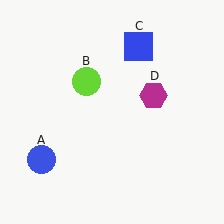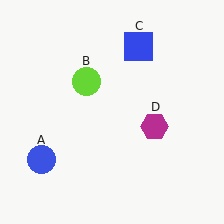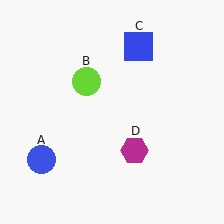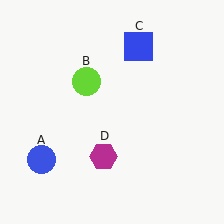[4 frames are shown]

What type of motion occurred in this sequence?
The magenta hexagon (object D) rotated clockwise around the center of the scene.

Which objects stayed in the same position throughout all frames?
Blue circle (object A) and lime circle (object B) and blue square (object C) remained stationary.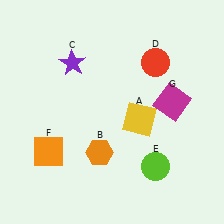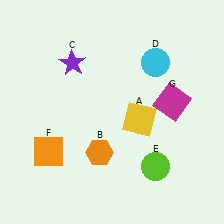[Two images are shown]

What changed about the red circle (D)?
In Image 1, D is red. In Image 2, it changed to cyan.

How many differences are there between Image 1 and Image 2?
There is 1 difference between the two images.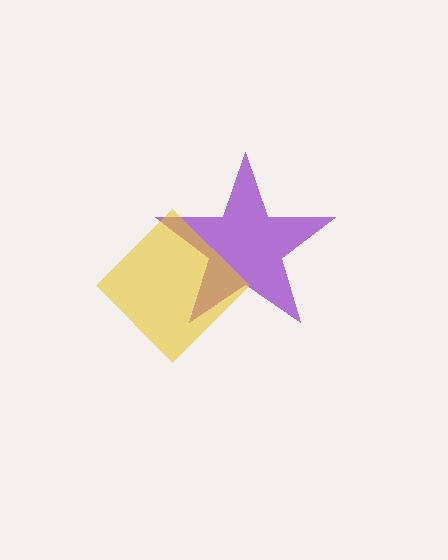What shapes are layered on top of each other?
The layered shapes are: a purple star, a yellow diamond.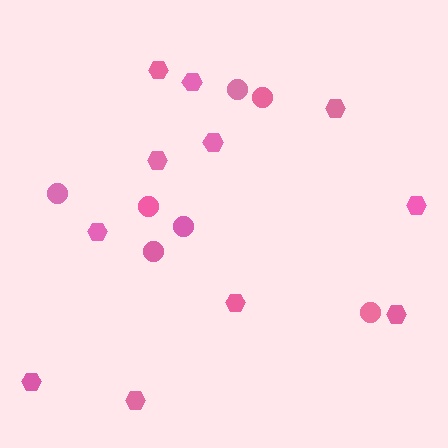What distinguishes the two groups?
There are 2 groups: one group of circles (7) and one group of hexagons (11).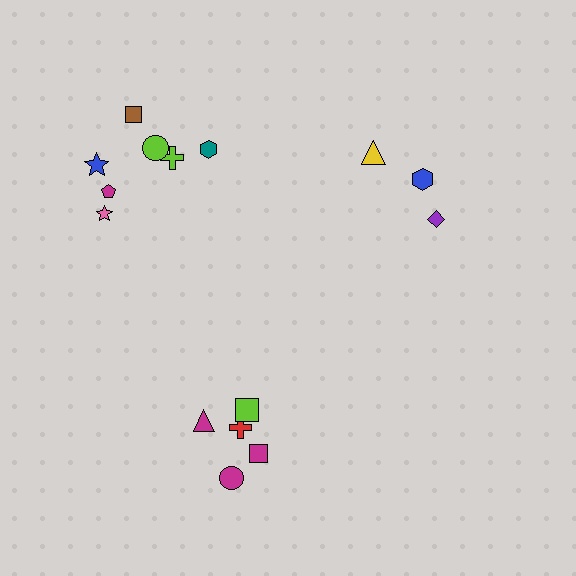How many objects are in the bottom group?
There are 5 objects.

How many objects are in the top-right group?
There are 3 objects.